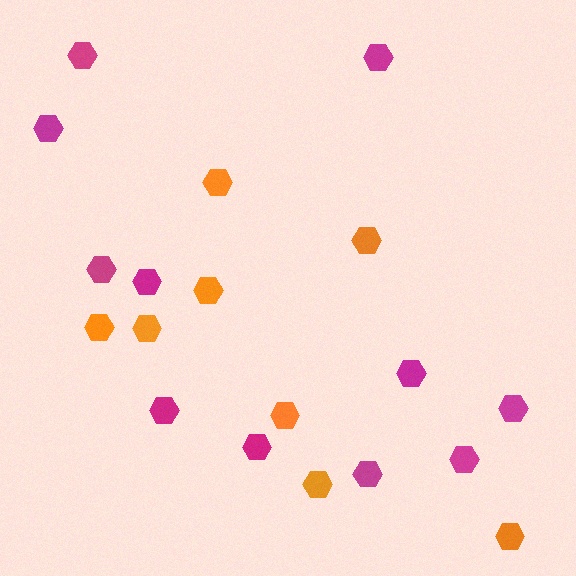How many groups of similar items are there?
There are 2 groups: one group of orange hexagons (8) and one group of magenta hexagons (11).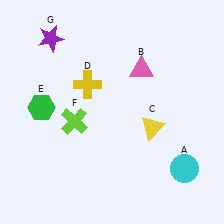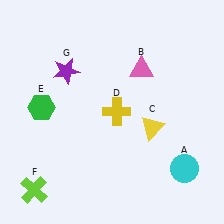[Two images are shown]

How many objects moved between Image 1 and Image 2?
3 objects moved between the two images.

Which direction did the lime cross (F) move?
The lime cross (F) moved down.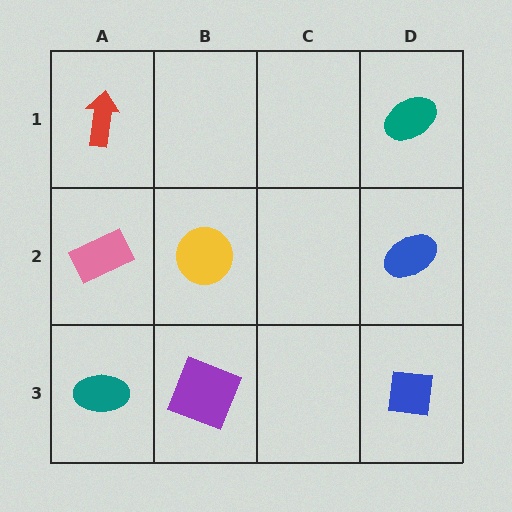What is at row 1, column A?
A red arrow.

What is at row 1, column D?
A teal ellipse.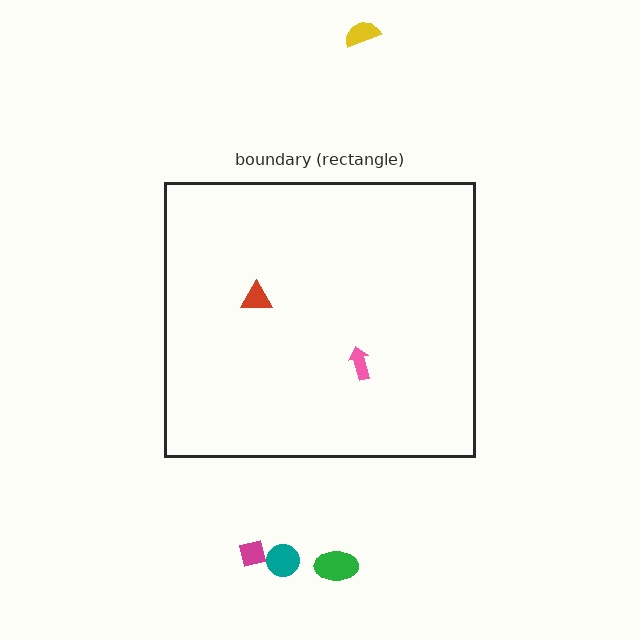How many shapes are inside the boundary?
2 inside, 4 outside.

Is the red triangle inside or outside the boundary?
Inside.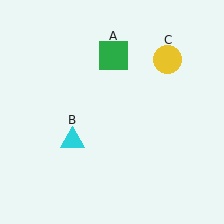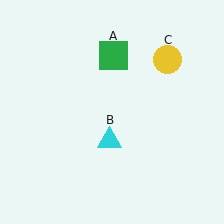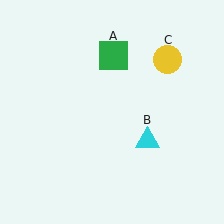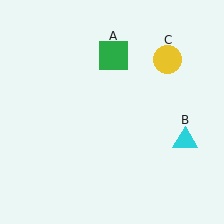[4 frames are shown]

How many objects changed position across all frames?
1 object changed position: cyan triangle (object B).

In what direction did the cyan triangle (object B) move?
The cyan triangle (object B) moved right.